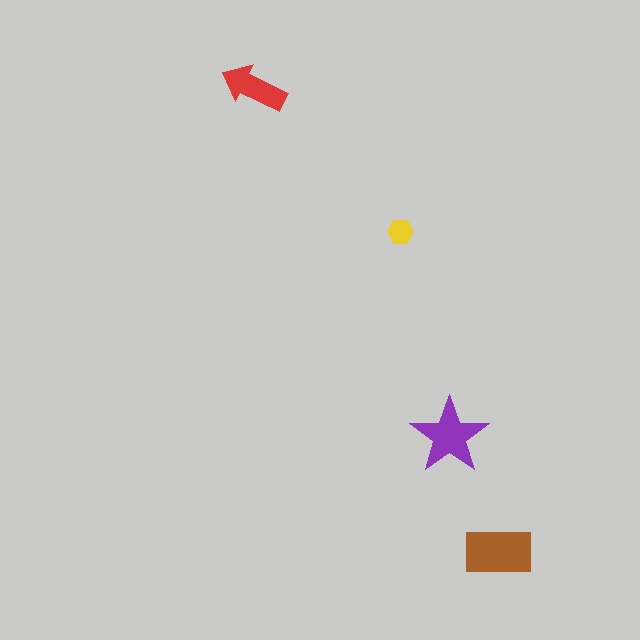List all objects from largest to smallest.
The brown rectangle, the purple star, the red arrow, the yellow hexagon.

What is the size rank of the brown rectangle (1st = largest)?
1st.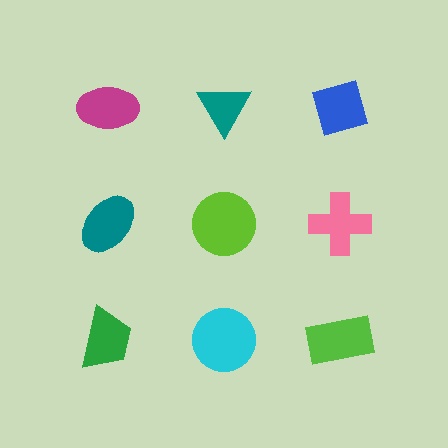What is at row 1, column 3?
A blue diamond.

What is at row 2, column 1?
A teal ellipse.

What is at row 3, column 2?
A cyan circle.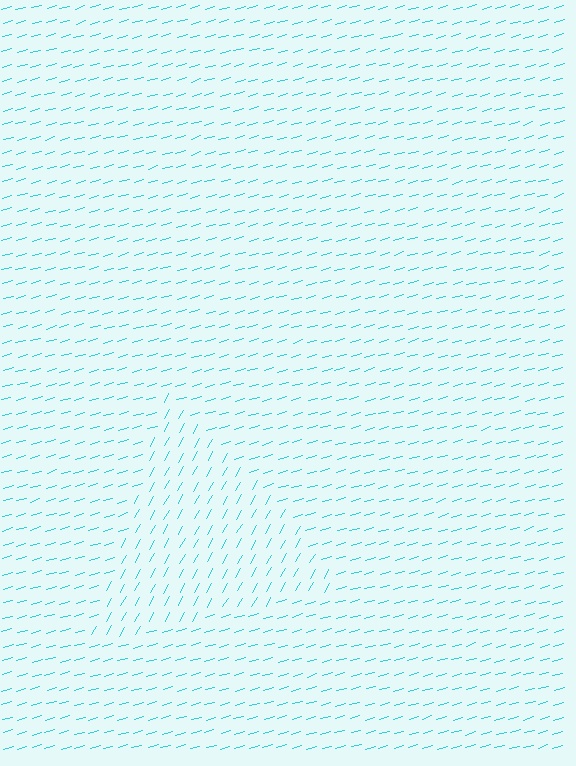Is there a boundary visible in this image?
Yes, there is a texture boundary formed by a change in line orientation.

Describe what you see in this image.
The image is filled with small cyan line segments. A triangle region in the image has lines oriented differently from the surrounding lines, creating a visible texture boundary.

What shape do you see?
I see a triangle.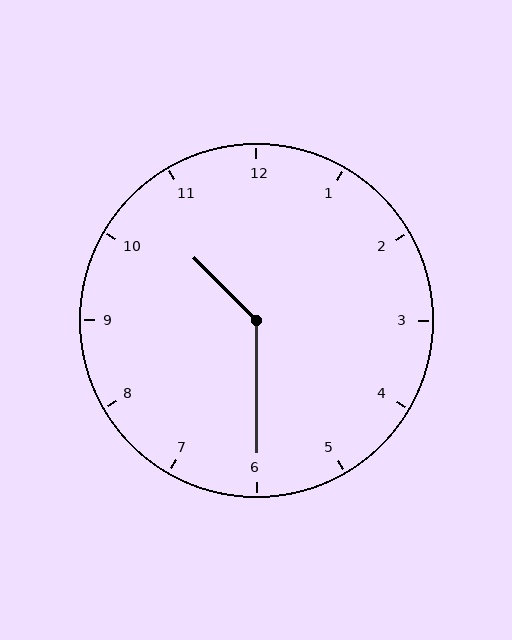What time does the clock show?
10:30.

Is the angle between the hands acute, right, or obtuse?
It is obtuse.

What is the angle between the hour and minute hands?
Approximately 135 degrees.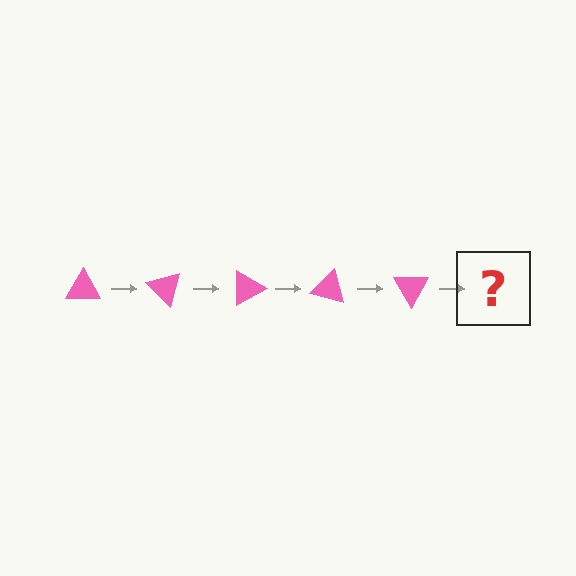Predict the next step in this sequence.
The next step is a pink triangle rotated 225 degrees.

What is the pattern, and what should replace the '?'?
The pattern is that the triangle rotates 45 degrees each step. The '?' should be a pink triangle rotated 225 degrees.